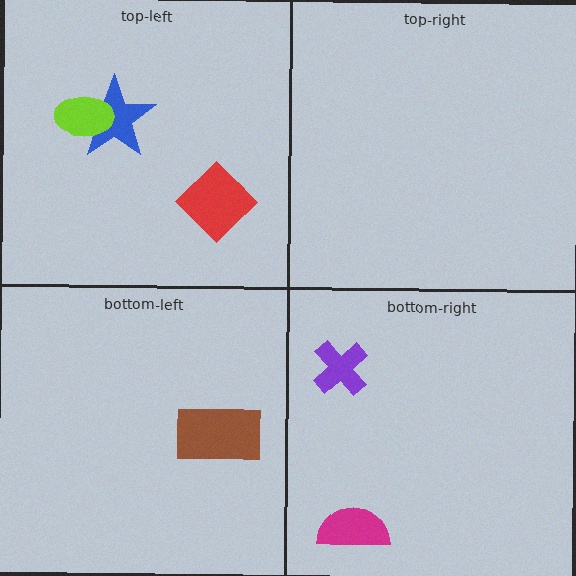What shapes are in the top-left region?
The blue star, the red diamond, the lime ellipse.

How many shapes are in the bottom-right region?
2.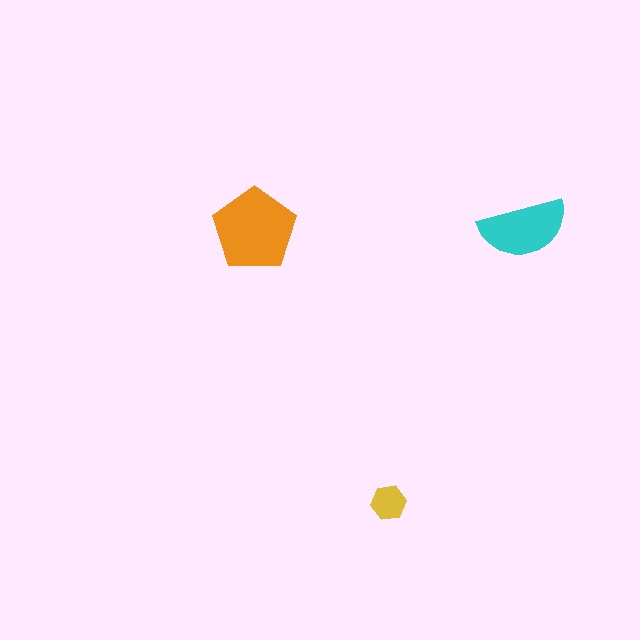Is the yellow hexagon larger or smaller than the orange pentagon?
Smaller.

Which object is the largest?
The orange pentagon.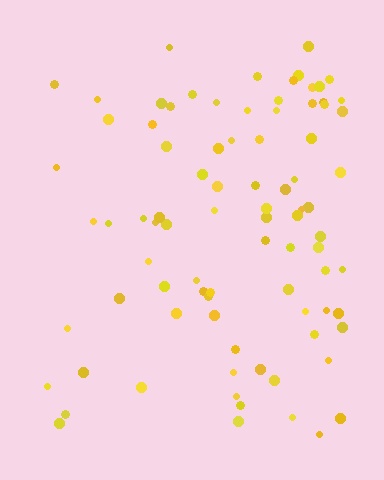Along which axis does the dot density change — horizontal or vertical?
Horizontal.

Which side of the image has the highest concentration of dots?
The right.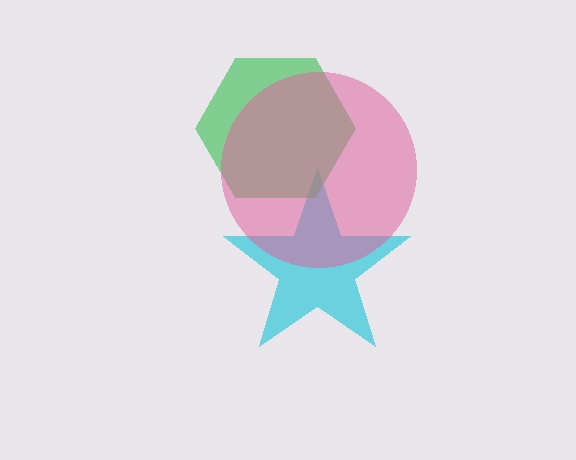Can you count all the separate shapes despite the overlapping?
Yes, there are 3 separate shapes.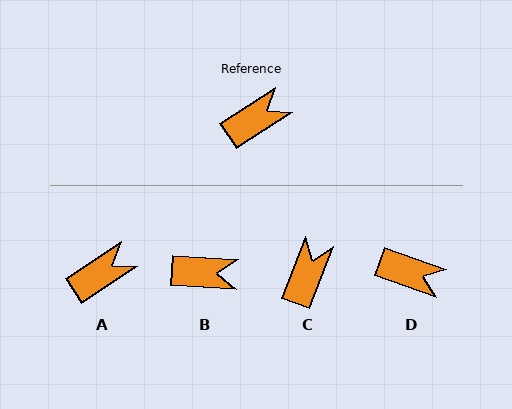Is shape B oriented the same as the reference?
No, it is off by about 37 degrees.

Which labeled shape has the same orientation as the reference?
A.